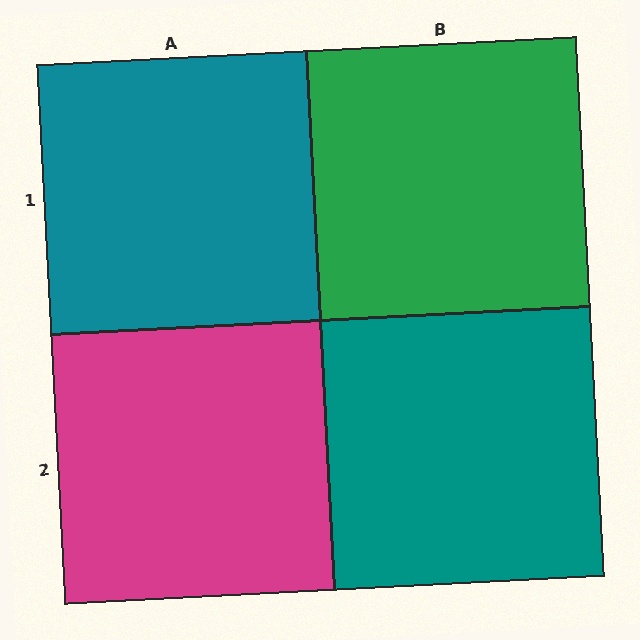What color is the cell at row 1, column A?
Teal.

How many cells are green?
1 cell is green.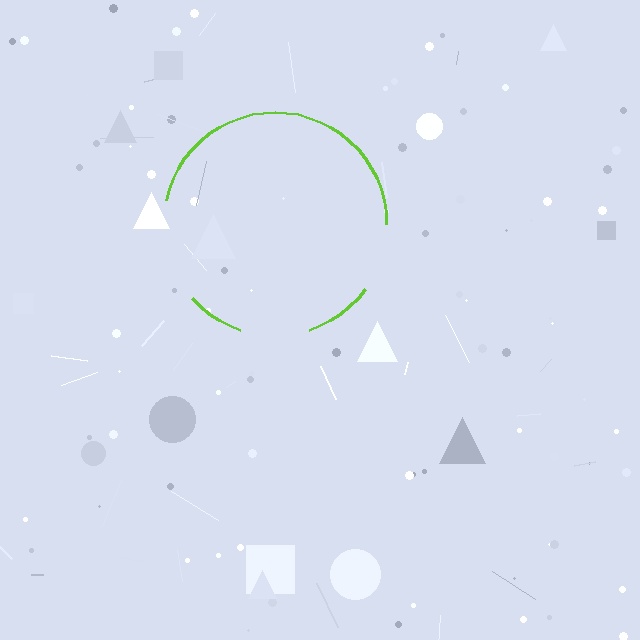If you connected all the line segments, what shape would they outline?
They would outline a circle.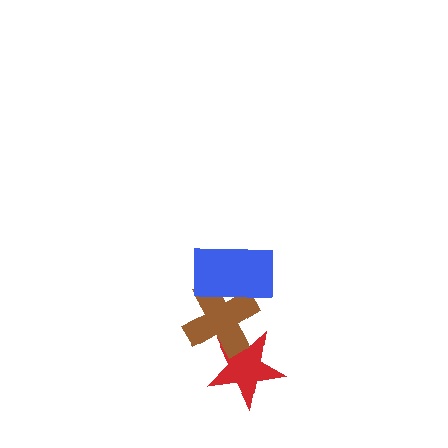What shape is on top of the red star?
The brown cross is on top of the red star.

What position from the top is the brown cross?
The brown cross is 2nd from the top.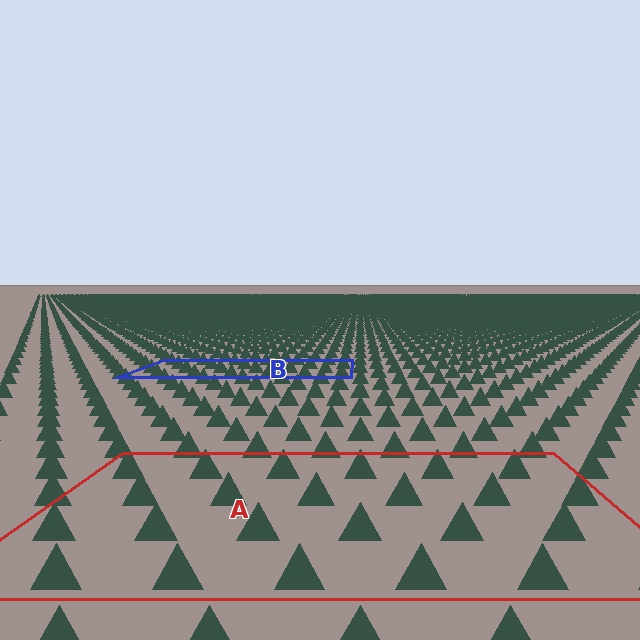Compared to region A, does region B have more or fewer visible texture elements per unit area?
Region B has more texture elements per unit area — they are packed more densely because it is farther away.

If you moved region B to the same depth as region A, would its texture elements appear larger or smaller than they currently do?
They would appear larger. At a closer depth, the same texture elements are projected at a bigger on-screen size.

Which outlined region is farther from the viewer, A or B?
Region B is farther from the viewer — the texture elements inside it appear smaller and more densely packed.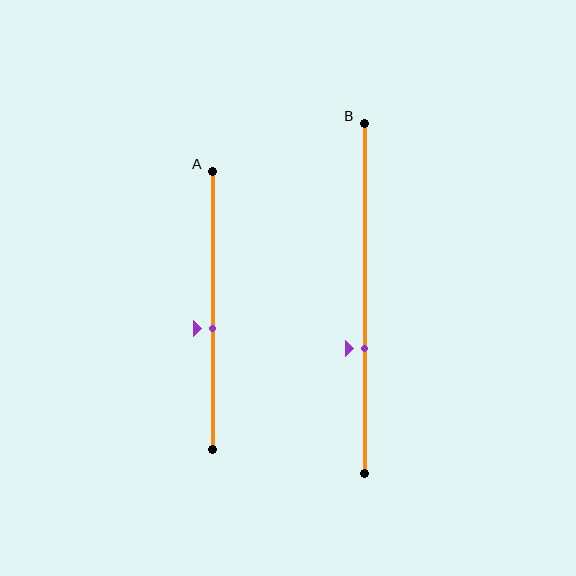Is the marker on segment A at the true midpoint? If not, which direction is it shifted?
No, the marker on segment A is shifted downward by about 6% of the segment length.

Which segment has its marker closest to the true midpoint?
Segment A has its marker closest to the true midpoint.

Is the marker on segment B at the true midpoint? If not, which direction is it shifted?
No, the marker on segment B is shifted downward by about 14% of the segment length.